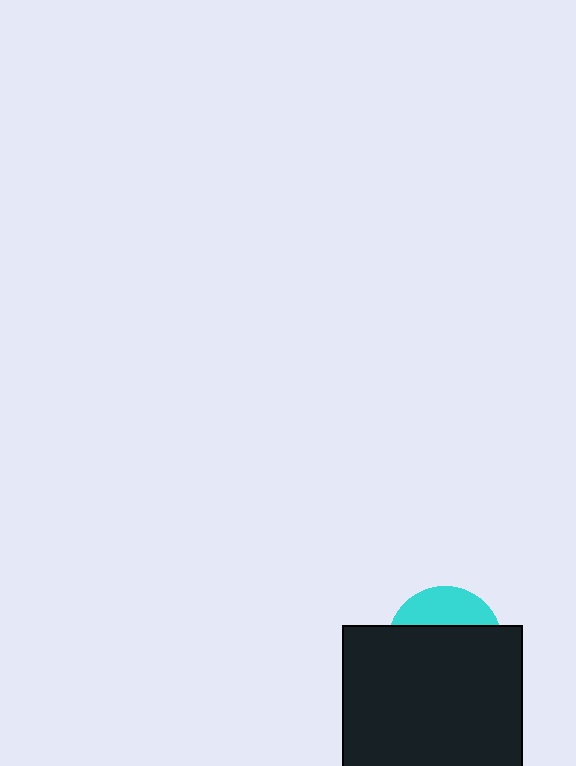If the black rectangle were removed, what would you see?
You would see the complete cyan circle.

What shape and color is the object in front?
The object in front is a black rectangle.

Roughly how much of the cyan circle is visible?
A small part of it is visible (roughly 31%).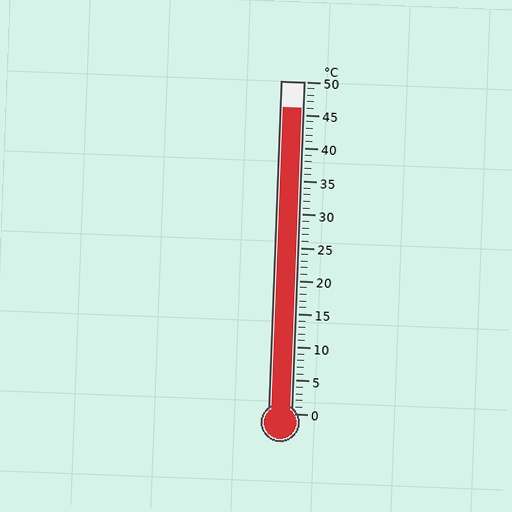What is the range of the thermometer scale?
The thermometer scale ranges from 0°C to 50°C.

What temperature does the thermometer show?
The thermometer shows approximately 46°C.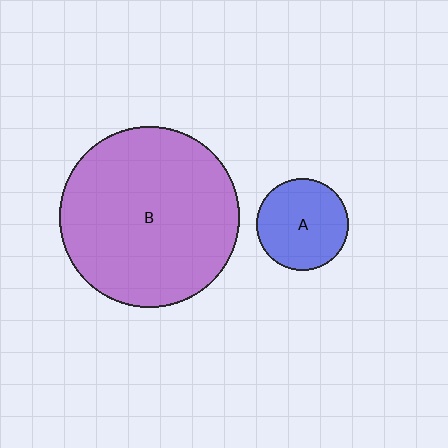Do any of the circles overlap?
No, none of the circles overlap.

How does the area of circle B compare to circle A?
Approximately 3.8 times.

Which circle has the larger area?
Circle B (purple).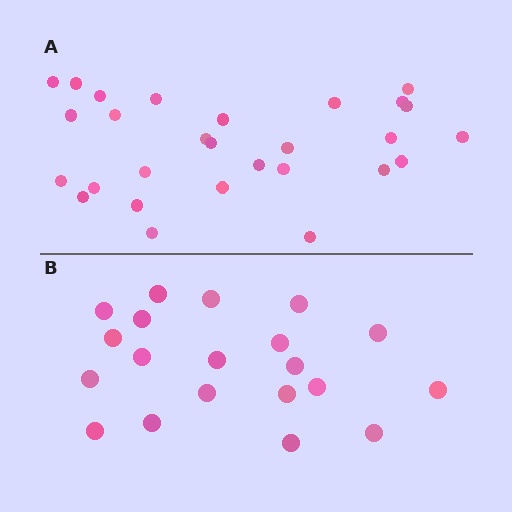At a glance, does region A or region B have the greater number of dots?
Region A (the top region) has more dots.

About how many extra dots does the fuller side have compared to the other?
Region A has roughly 8 or so more dots than region B.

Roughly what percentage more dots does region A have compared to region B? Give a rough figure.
About 40% more.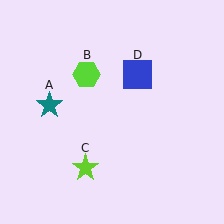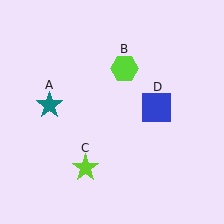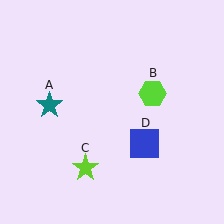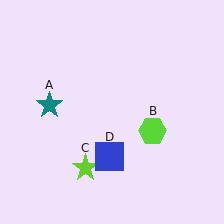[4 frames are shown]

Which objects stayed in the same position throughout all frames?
Teal star (object A) and lime star (object C) remained stationary.